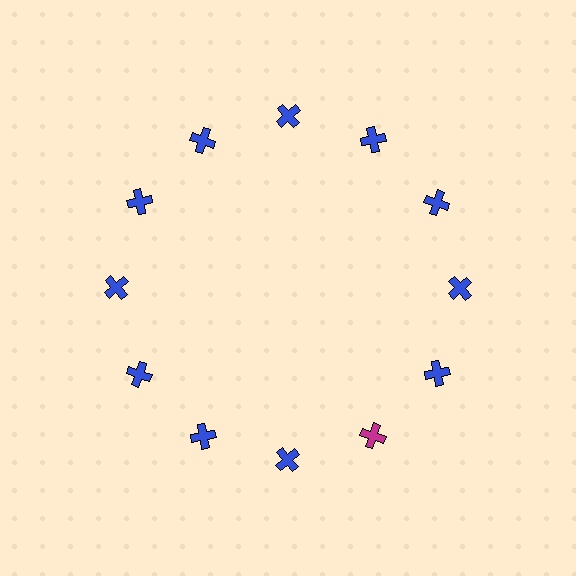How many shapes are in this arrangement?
There are 12 shapes arranged in a ring pattern.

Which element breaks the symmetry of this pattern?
The magenta cross at roughly the 5 o'clock position breaks the symmetry. All other shapes are blue crosses.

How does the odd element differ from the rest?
It has a different color: magenta instead of blue.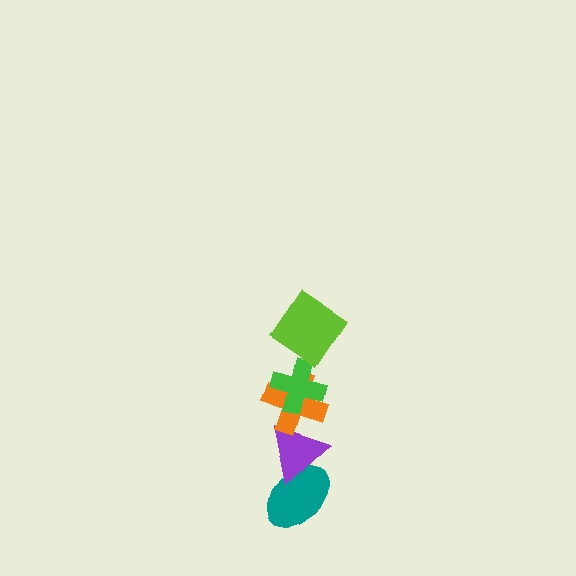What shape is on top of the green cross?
The lime diamond is on top of the green cross.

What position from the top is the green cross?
The green cross is 2nd from the top.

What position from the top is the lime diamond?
The lime diamond is 1st from the top.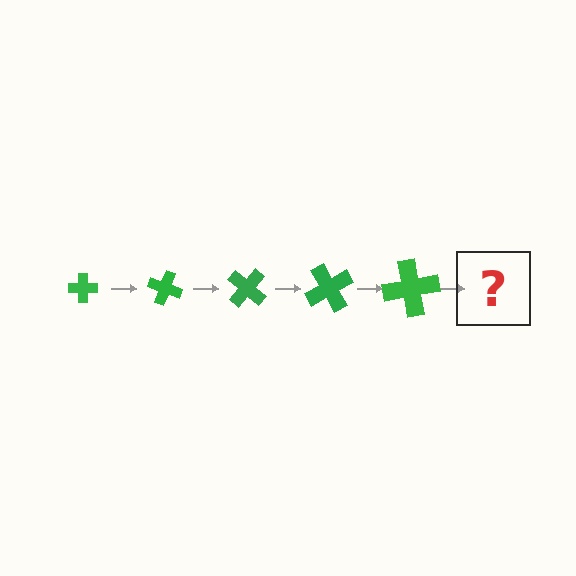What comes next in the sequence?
The next element should be a cross, larger than the previous one and rotated 100 degrees from the start.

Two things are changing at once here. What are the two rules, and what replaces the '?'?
The two rules are that the cross grows larger each step and it rotates 20 degrees each step. The '?' should be a cross, larger than the previous one and rotated 100 degrees from the start.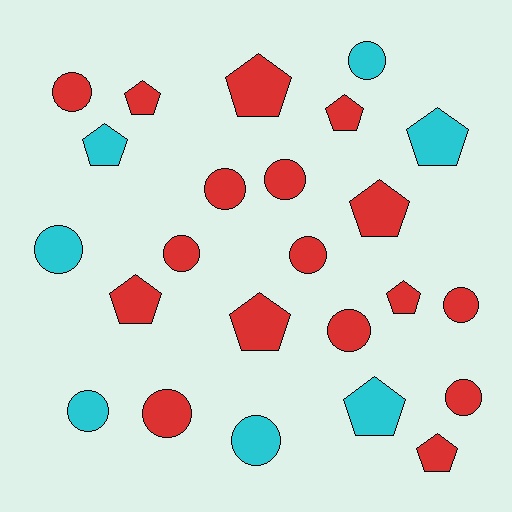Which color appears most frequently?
Red, with 17 objects.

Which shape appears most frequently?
Circle, with 13 objects.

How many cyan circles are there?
There are 4 cyan circles.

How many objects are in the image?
There are 24 objects.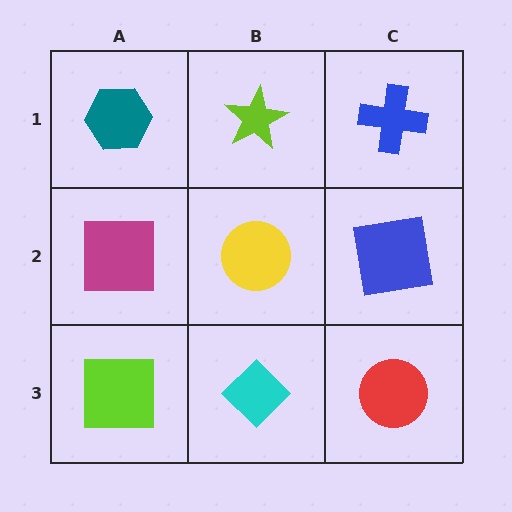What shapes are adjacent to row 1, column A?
A magenta square (row 2, column A), a lime star (row 1, column B).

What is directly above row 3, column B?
A yellow circle.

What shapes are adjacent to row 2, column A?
A teal hexagon (row 1, column A), a lime square (row 3, column A), a yellow circle (row 2, column B).